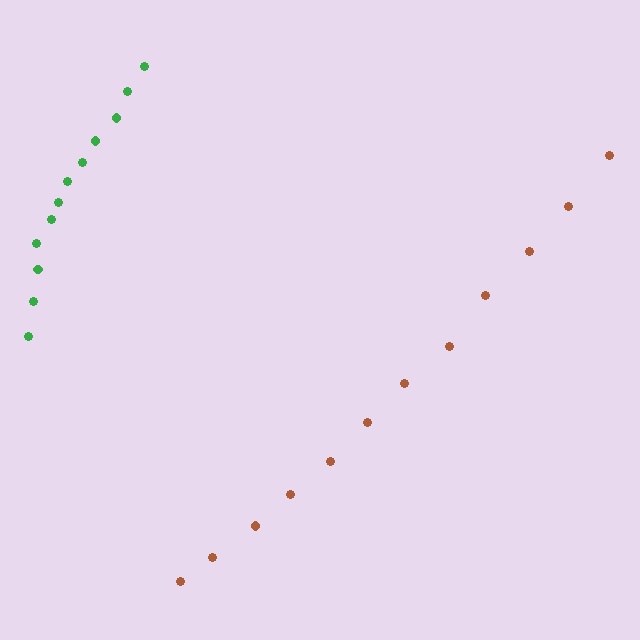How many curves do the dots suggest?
There are 2 distinct paths.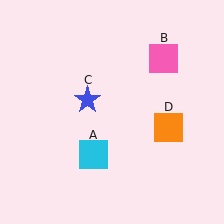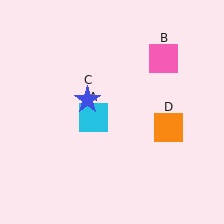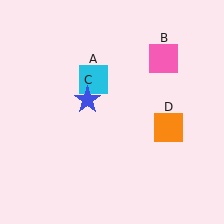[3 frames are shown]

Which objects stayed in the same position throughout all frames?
Pink square (object B) and blue star (object C) and orange square (object D) remained stationary.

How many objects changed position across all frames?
1 object changed position: cyan square (object A).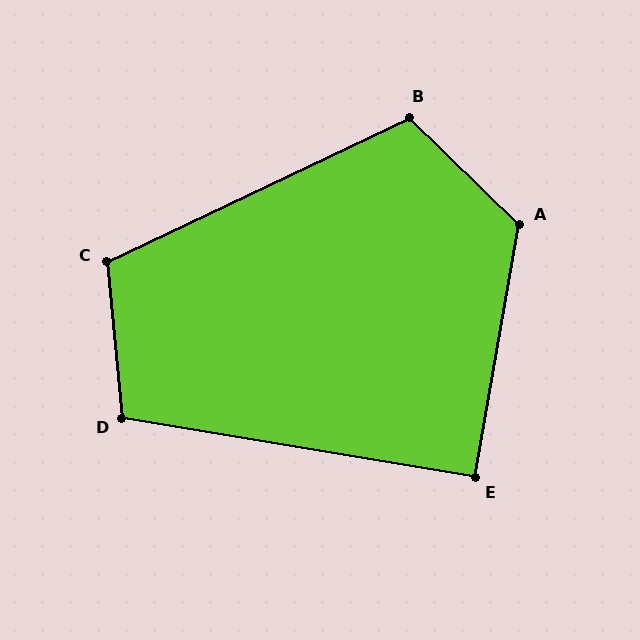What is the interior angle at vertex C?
Approximately 110 degrees (obtuse).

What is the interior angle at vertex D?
Approximately 105 degrees (obtuse).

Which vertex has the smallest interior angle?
E, at approximately 90 degrees.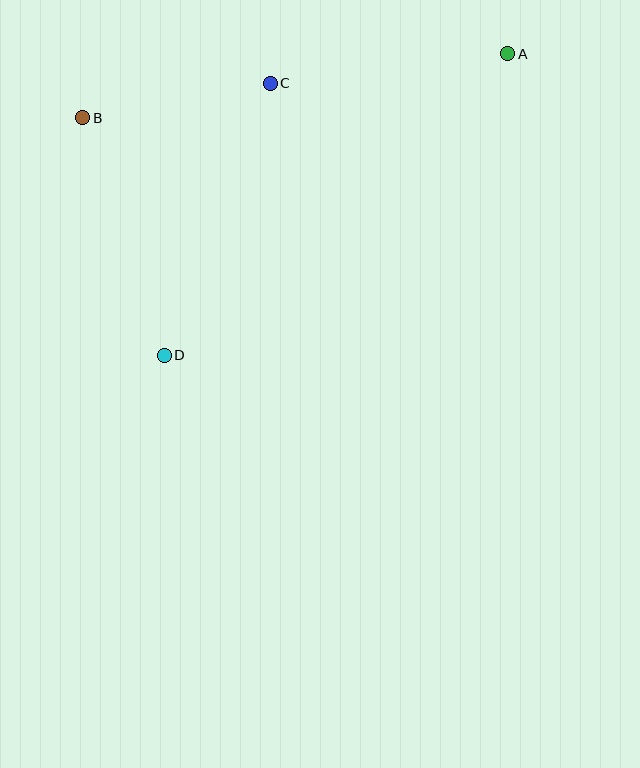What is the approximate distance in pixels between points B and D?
The distance between B and D is approximately 251 pixels.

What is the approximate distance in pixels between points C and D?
The distance between C and D is approximately 292 pixels.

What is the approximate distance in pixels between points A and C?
The distance between A and C is approximately 239 pixels.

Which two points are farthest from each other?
Points A and D are farthest from each other.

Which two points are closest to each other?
Points B and C are closest to each other.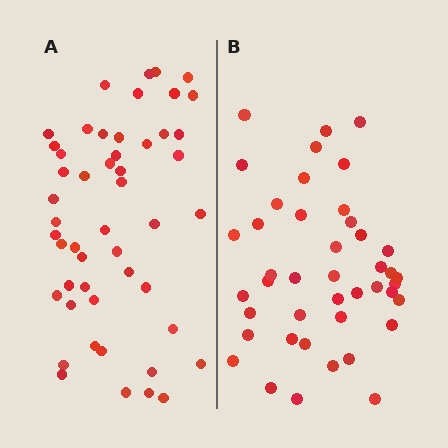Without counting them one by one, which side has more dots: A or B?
Region A (the left region) has more dots.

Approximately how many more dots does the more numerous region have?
Region A has roughly 8 or so more dots than region B.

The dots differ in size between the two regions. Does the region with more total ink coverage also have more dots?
No. Region B has more total ink coverage because its dots are larger, but region A actually contains more individual dots. Total area can be misleading — the number of items is what matters here.